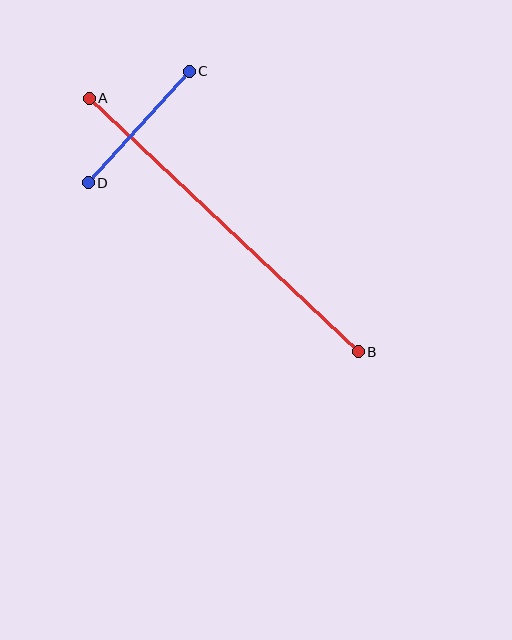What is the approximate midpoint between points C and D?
The midpoint is at approximately (139, 127) pixels.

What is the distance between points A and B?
The distance is approximately 370 pixels.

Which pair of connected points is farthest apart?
Points A and B are farthest apart.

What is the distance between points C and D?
The distance is approximately 150 pixels.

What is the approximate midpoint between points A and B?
The midpoint is at approximately (224, 225) pixels.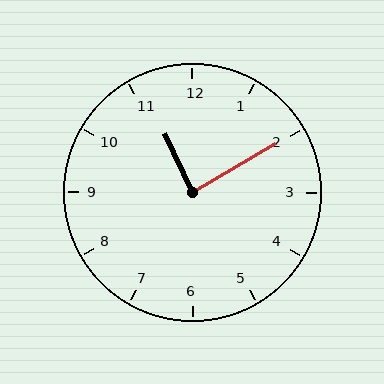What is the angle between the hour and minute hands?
Approximately 85 degrees.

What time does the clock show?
11:10.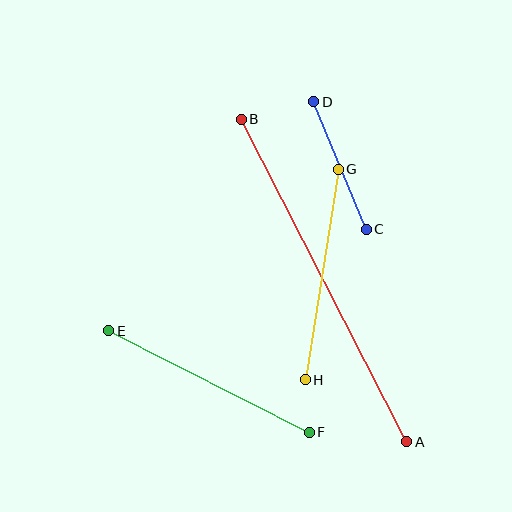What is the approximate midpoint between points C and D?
The midpoint is at approximately (340, 165) pixels.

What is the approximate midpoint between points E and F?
The midpoint is at approximately (209, 381) pixels.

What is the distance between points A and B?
The distance is approximately 362 pixels.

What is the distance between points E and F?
The distance is approximately 225 pixels.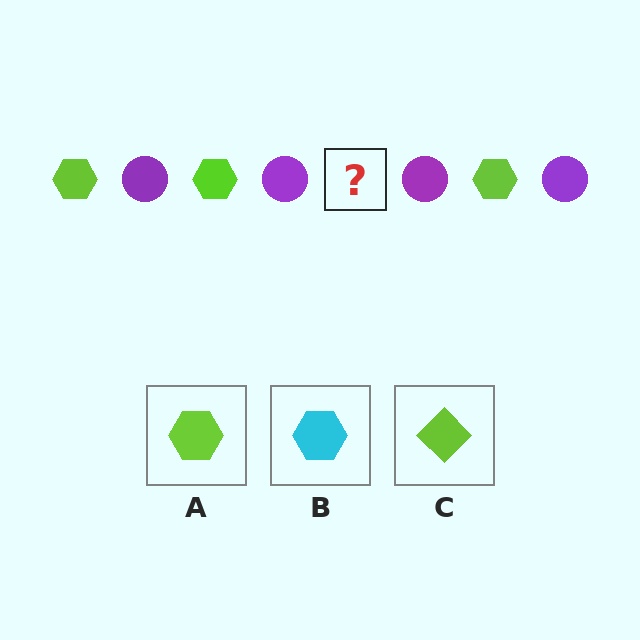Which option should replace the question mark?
Option A.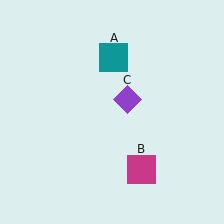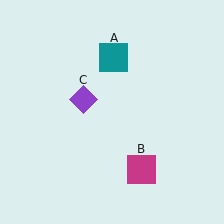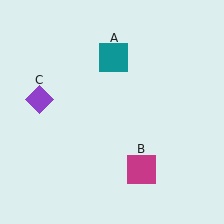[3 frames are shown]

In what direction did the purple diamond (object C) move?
The purple diamond (object C) moved left.